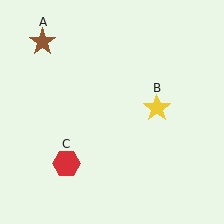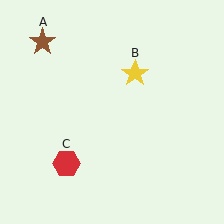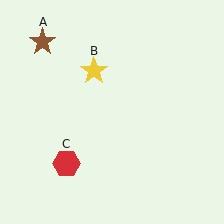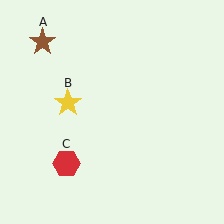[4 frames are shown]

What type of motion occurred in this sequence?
The yellow star (object B) rotated counterclockwise around the center of the scene.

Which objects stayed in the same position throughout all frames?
Brown star (object A) and red hexagon (object C) remained stationary.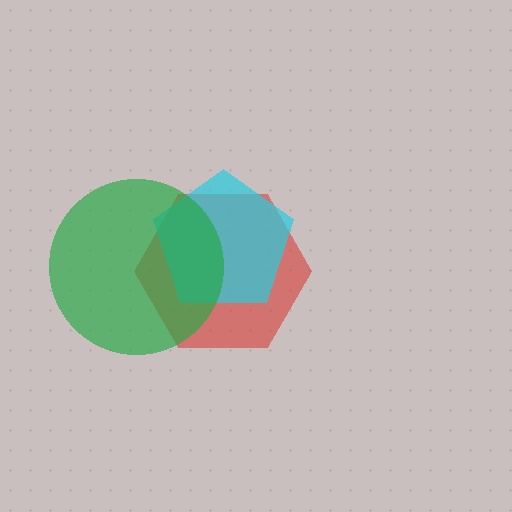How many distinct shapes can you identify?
There are 3 distinct shapes: a red hexagon, a cyan pentagon, a green circle.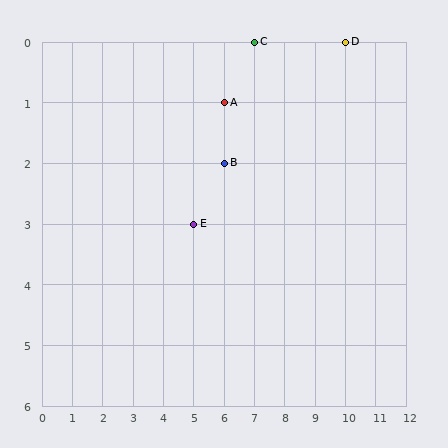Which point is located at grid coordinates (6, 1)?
Point A is at (6, 1).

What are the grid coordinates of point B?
Point B is at grid coordinates (6, 2).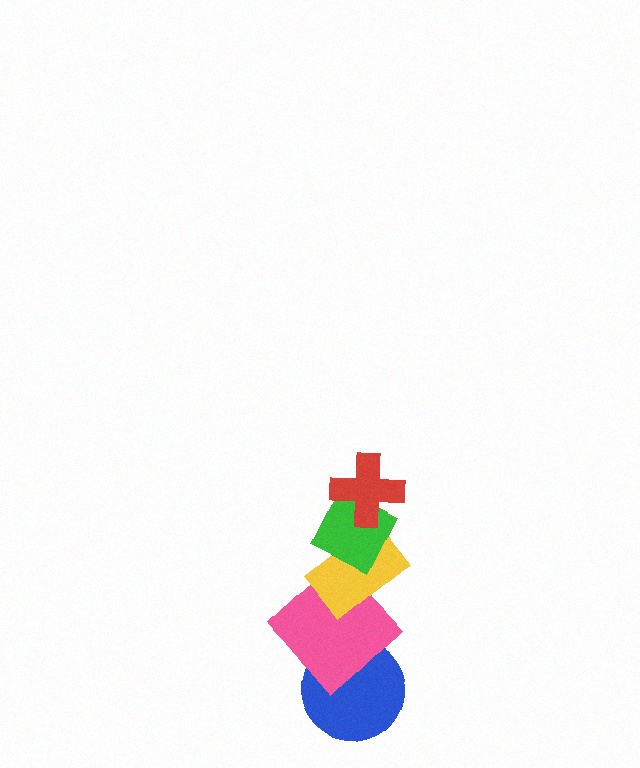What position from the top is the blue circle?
The blue circle is 5th from the top.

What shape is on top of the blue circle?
The pink diamond is on top of the blue circle.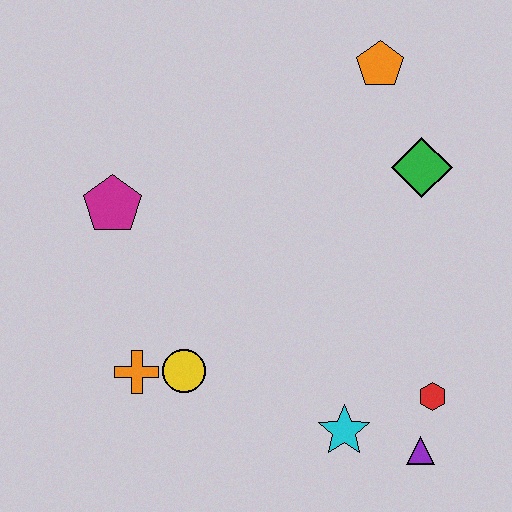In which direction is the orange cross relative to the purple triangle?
The orange cross is to the left of the purple triangle.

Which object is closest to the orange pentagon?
The green diamond is closest to the orange pentagon.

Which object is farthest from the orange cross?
The orange pentagon is farthest from the orange cross.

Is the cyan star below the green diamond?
Yes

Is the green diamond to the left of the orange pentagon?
No